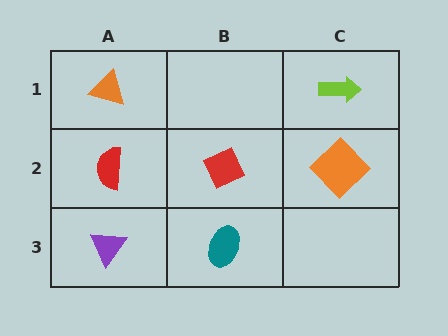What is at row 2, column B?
A red diamond.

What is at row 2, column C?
An orange diamond.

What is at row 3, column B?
A teal ellipse.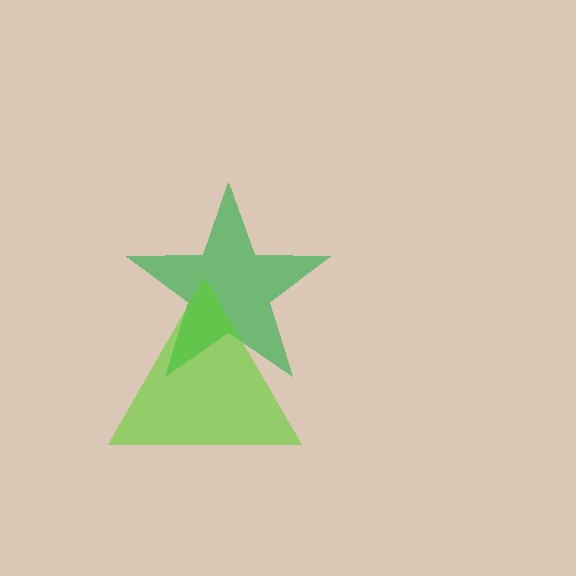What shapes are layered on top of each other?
The layered shapes are: a green star, a lime triangle.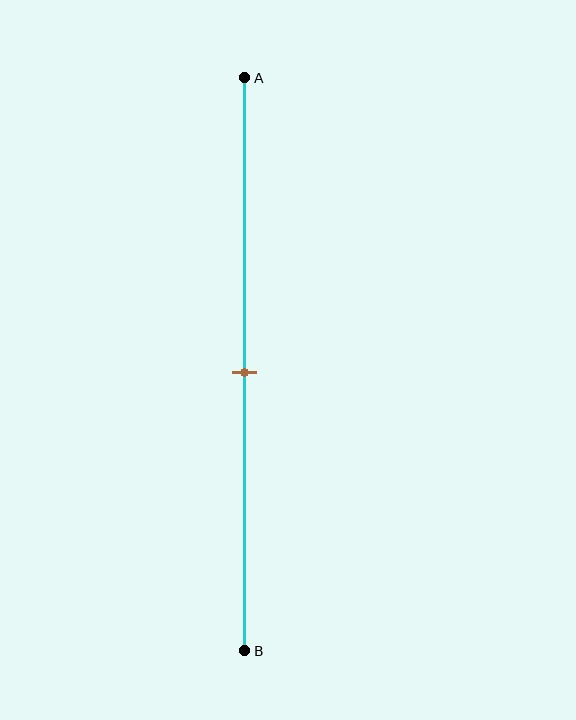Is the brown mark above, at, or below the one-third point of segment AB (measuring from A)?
The brown mark is below the one-third point of segment AB.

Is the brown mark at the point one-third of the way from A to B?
No, the mark is at about 50% from A, not at the 33% one-third point.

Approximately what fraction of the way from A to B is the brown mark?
The brown mark is approximately 50% of the way from A to B.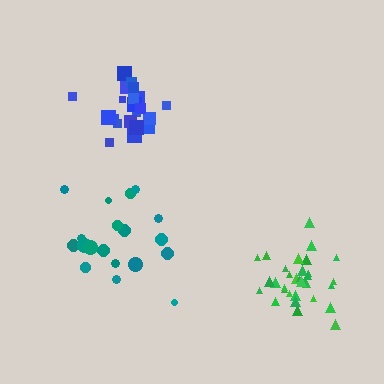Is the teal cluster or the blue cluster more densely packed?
Blue.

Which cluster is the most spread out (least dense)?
Teal.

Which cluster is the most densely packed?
Green.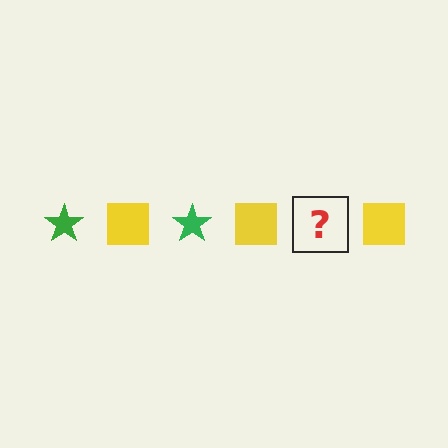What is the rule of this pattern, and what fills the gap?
The rule is that the pattern alternates between green star and yellow square. The gap should be filled with a green star.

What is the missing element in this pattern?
The missing element is a green star.